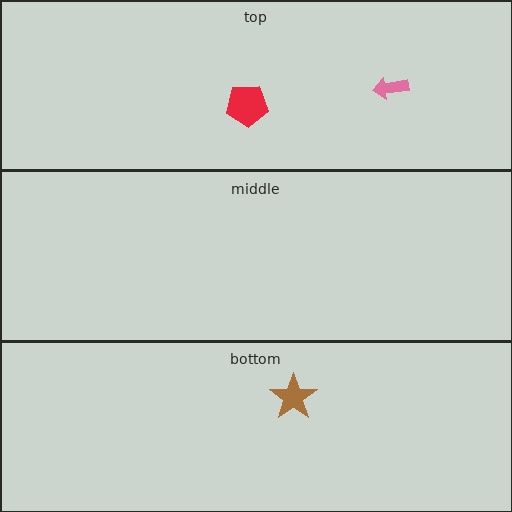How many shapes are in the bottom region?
1.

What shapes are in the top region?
The red pentagon, the pink arrow.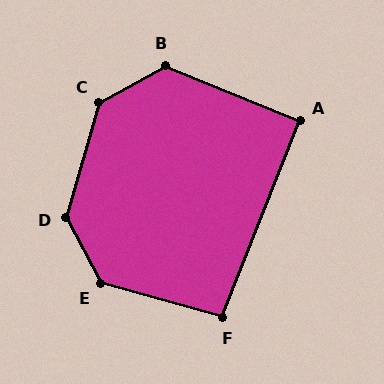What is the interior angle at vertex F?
Approximately 96 degrees (obtuse).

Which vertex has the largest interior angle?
D, at approximately 136 degrees.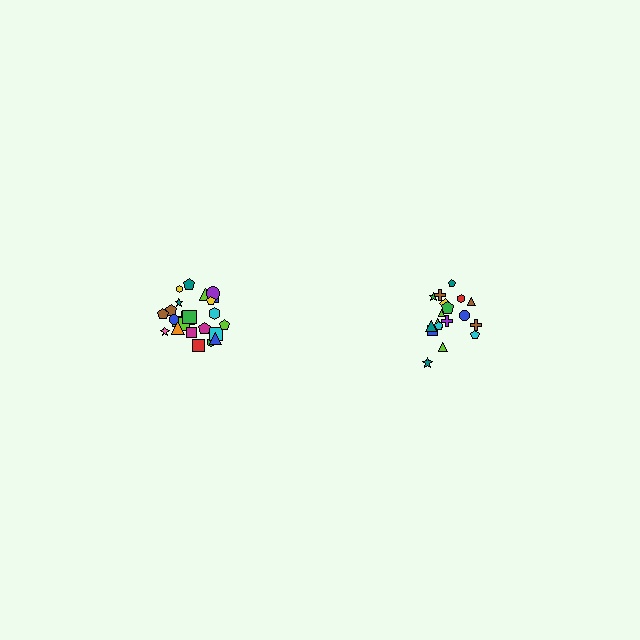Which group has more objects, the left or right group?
The left group.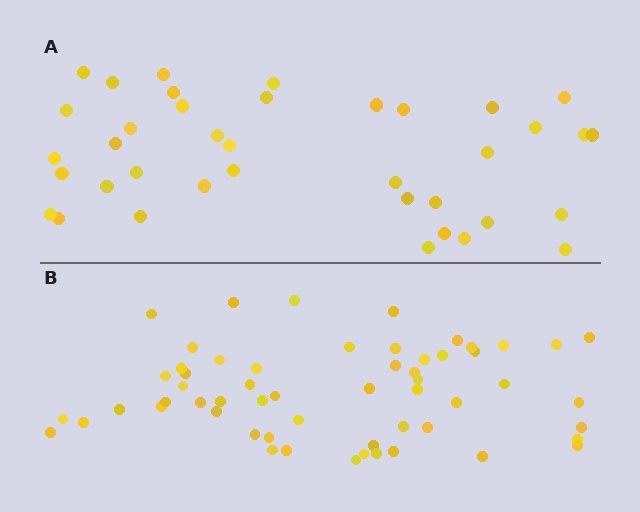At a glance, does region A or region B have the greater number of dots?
Region B (the bottom region) has more dots.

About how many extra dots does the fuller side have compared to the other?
Region B has approximately 20 more dots than region A.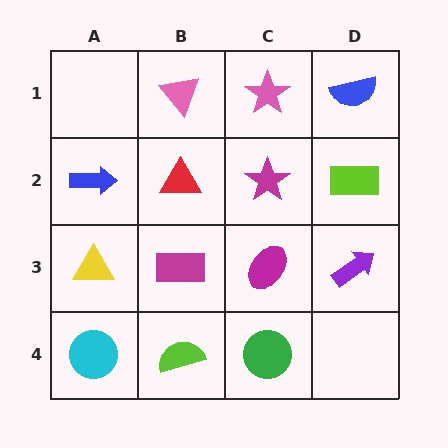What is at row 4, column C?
A green circle.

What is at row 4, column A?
A cyan circle.